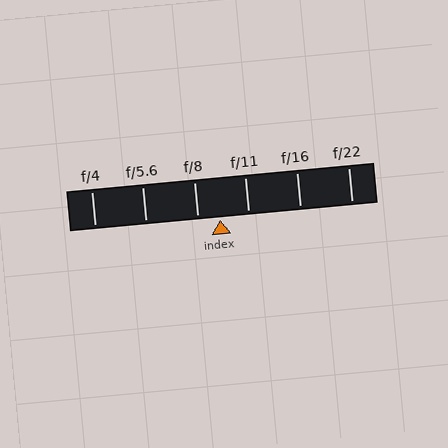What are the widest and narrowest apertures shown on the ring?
The widest aperture shown is f/4 and the narrowest is f/22.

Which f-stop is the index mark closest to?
The index mark is closest to f/8.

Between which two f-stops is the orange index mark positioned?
The index mark is between f/8 and f/11.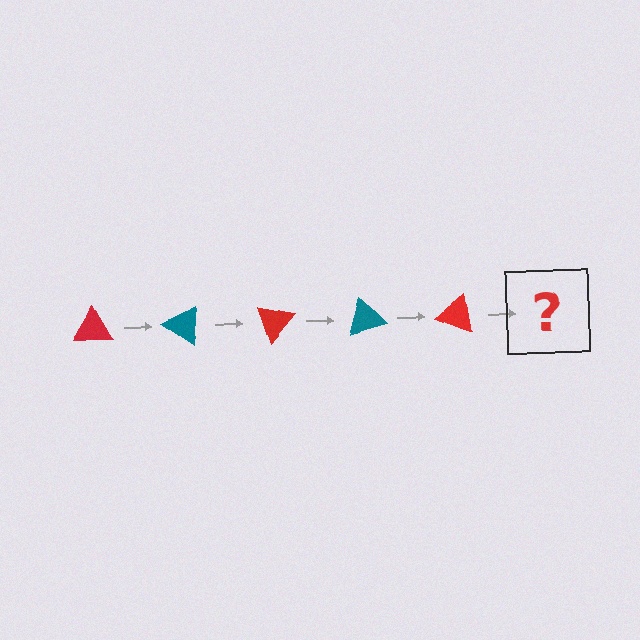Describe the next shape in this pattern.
It should be a teal triangle, rotated 175 degrees from the start.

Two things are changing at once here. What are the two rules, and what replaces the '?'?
The two rules are that it rotates 35 degrees each step and the color cycles through red and teal. The '?' should be a teal triangle, rotated 175 degrees from the start.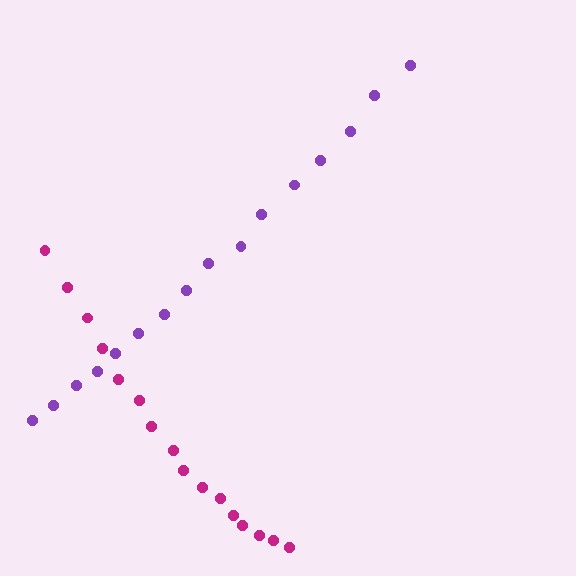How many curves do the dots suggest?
There are 2 distinct paths.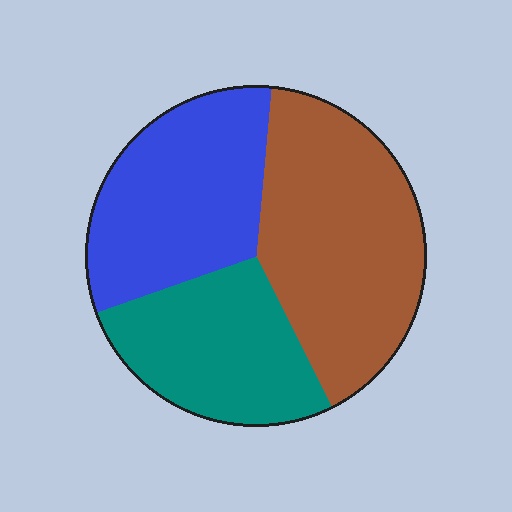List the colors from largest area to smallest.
From largest to smallest: brown, blue, teal.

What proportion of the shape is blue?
Blue takes up about one third (1/3) of the shape.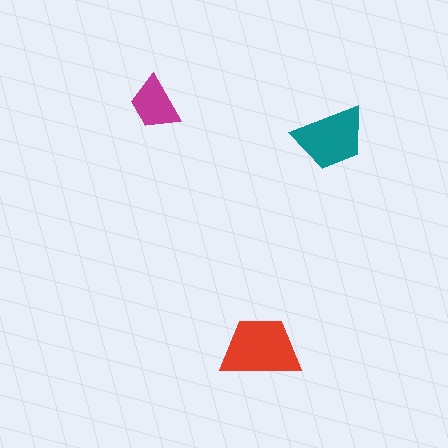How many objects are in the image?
There are 3 objects in the image.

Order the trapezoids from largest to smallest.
the red one, the teal one, the magenta one.